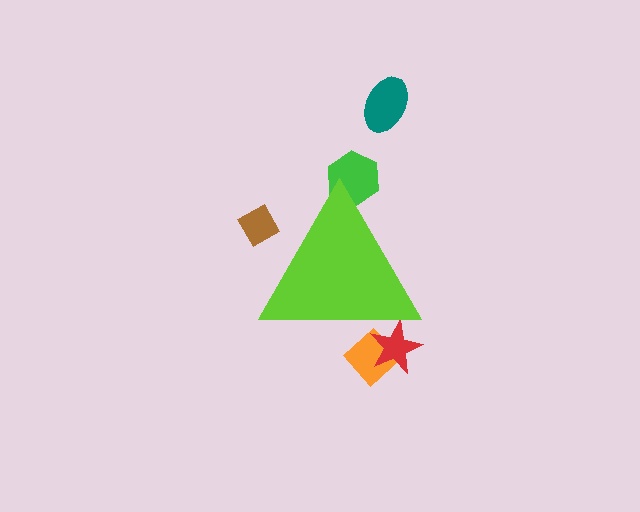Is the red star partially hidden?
Yes, the red star is partially hidden behind the lime triangle.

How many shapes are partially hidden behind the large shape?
4 shapes are partially hidden.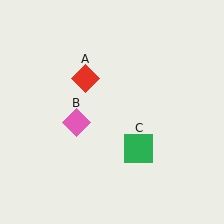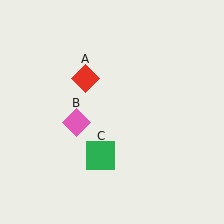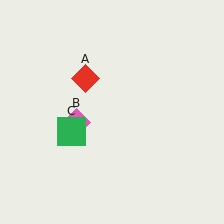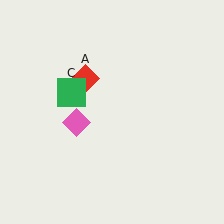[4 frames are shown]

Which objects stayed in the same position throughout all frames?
Red diamond (object A) and pink diamond (object B) remained stationary.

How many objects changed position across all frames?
1 object changed position: green square (object C).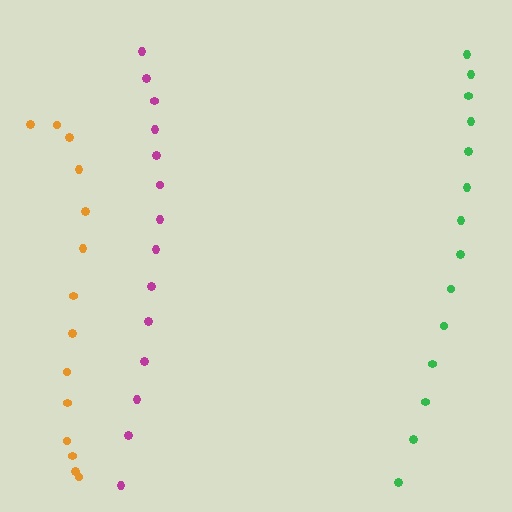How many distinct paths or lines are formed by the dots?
There are 3 distinct paths.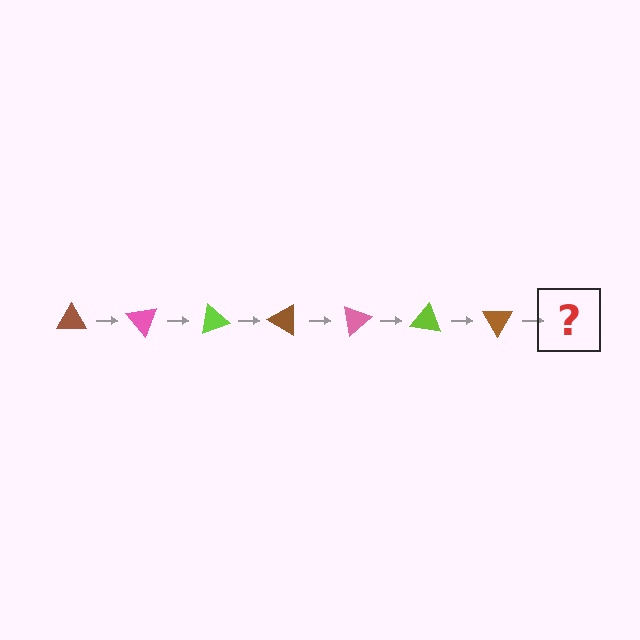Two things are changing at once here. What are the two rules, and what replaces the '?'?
The two rules are that it rotates 50 degrees each step and the color cycles through brown, pink, and lime. The '?' should be a pink triangle, rotated 350 degrees from the start.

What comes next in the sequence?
The next element should be a pink triangle, rotated 350 degrees from the start.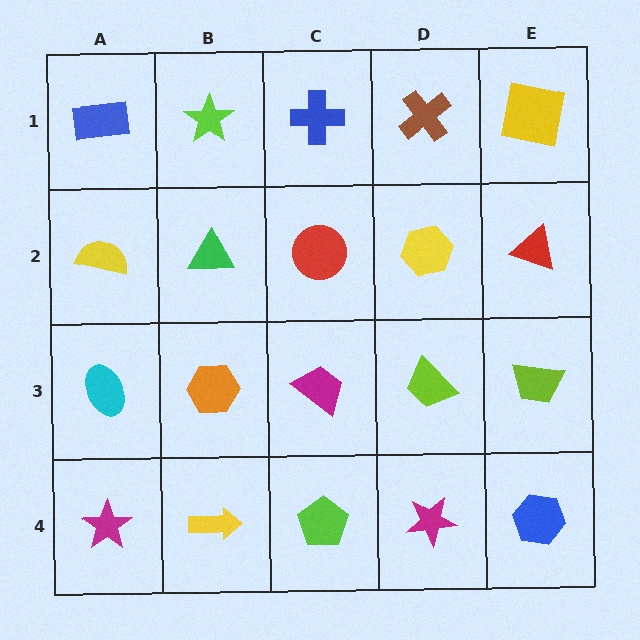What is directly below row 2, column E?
A lime trapezoid.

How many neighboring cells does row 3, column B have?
4.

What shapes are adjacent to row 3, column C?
A red circle (row 2, column C), a lime pentagon (row 4, column C), an orange hexagon (row 3, column B), a lime trapezoid (row 3, column D).